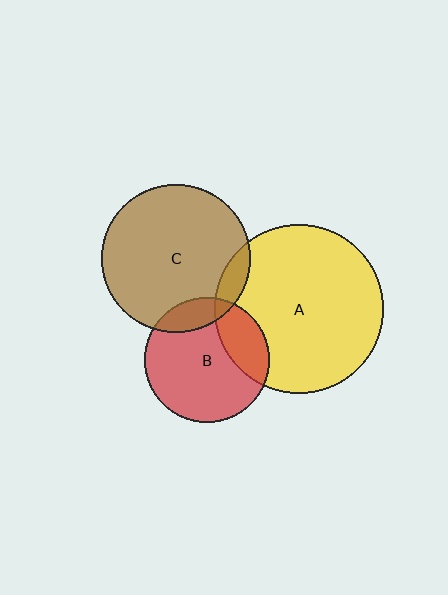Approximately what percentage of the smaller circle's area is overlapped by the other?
Approximately 25%.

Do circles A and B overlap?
Yes.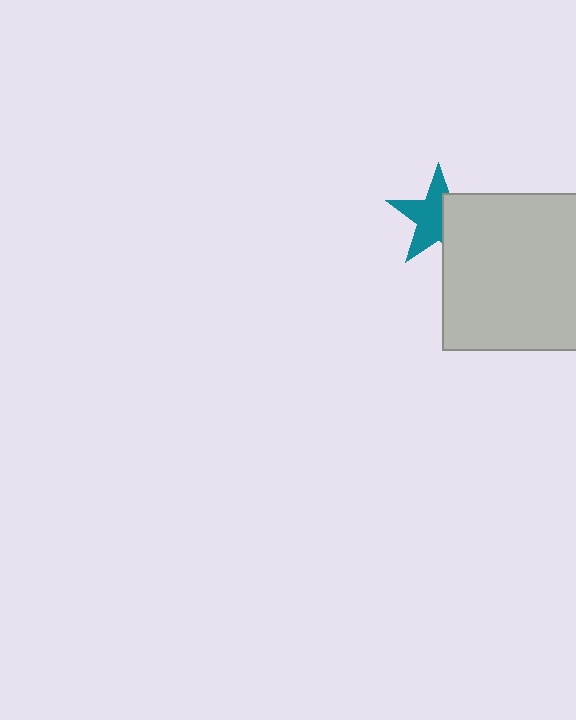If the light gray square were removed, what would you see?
You would see the complete teal star.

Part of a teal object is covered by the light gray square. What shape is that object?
It is a star.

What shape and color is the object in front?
The object in front is a light gray square.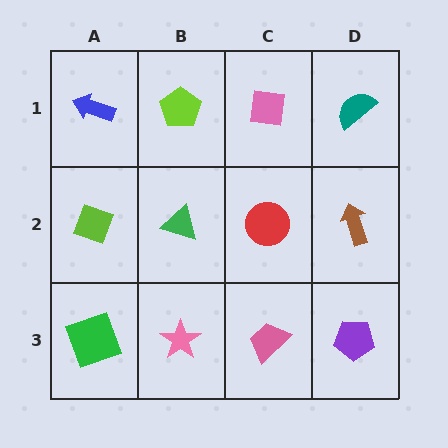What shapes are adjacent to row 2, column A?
A blue arrow (row 1, column A), a green square (row 3, column A), a green triangle (row 2, column B).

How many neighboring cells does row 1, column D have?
2.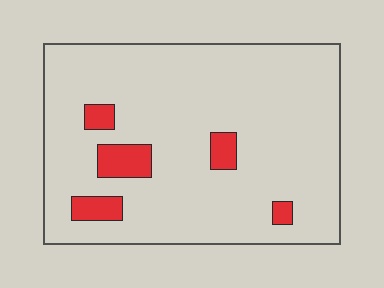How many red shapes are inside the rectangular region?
5.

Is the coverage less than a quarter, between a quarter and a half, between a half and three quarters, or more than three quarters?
Less than a quarter.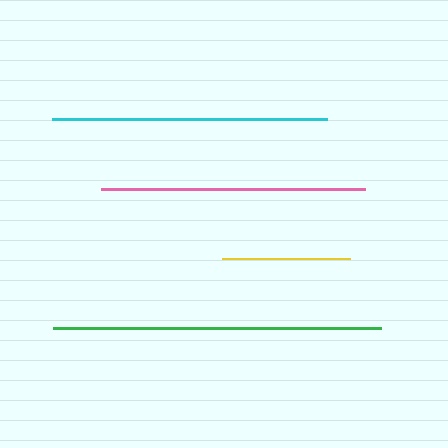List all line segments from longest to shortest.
From longest to shortest: green, cyan, pink, yellow.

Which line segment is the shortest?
The yellow line is the shortest at approximately 129 pixels.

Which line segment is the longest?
The green line is the longest at approximately 329 pixels.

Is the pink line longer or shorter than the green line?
The green line is longer than the pink line.